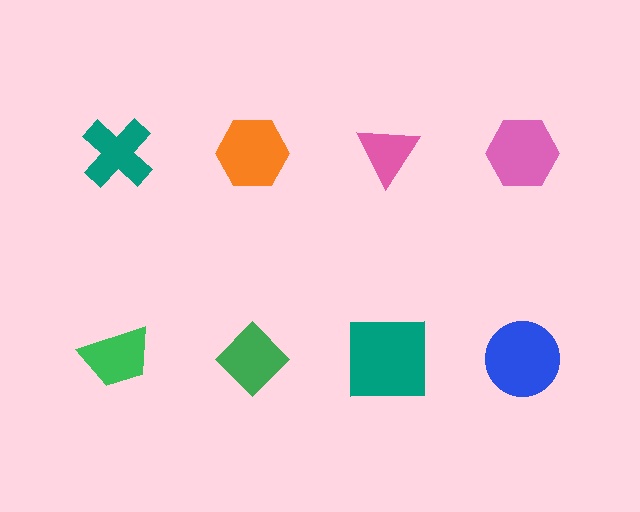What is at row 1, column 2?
An orange hexagon.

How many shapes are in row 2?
4 shapes.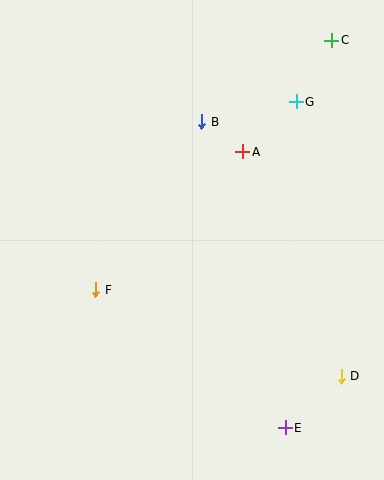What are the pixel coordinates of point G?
Point G is at (296, 102).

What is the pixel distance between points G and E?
The distance between G and E is 326 pixels.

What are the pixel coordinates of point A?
Point A is at (243, 152).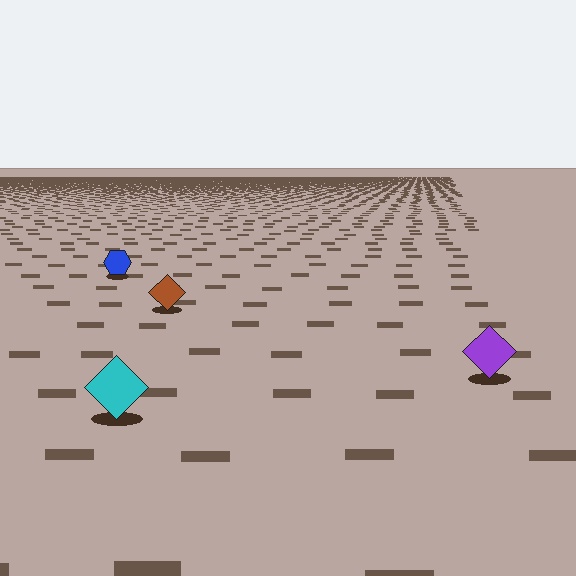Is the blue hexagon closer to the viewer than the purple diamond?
No. The purple diamond is closer — you can tell from the texture gradient: the ground texture is coarser near it.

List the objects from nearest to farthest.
From nearest to farthest: the cyan diamond, the purple diamond, the brown diamond, the blue hexagon.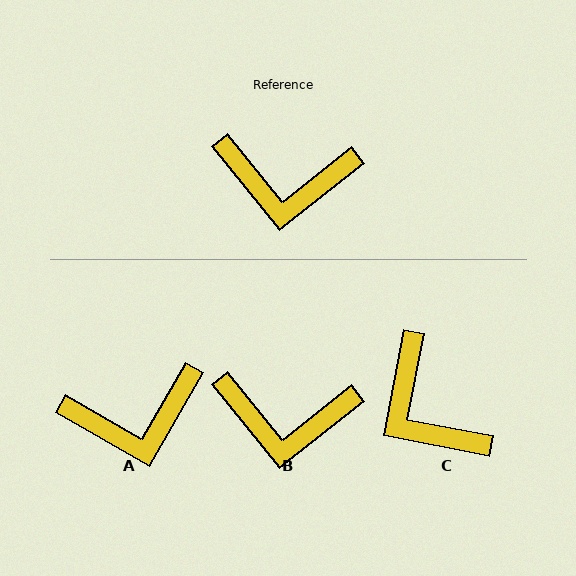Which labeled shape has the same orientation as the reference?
B.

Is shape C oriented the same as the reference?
No, it is off by about 50 degrees.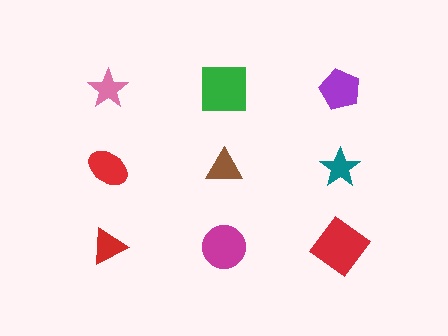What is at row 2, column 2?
A brown triangle.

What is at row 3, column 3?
A red diamond.